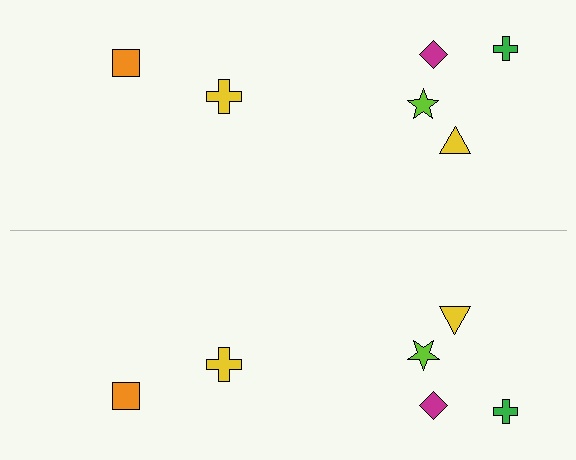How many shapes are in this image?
There are 12 shapes in this image.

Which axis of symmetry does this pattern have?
The pattern has a horizontal axis of symmetry running through the center of the image.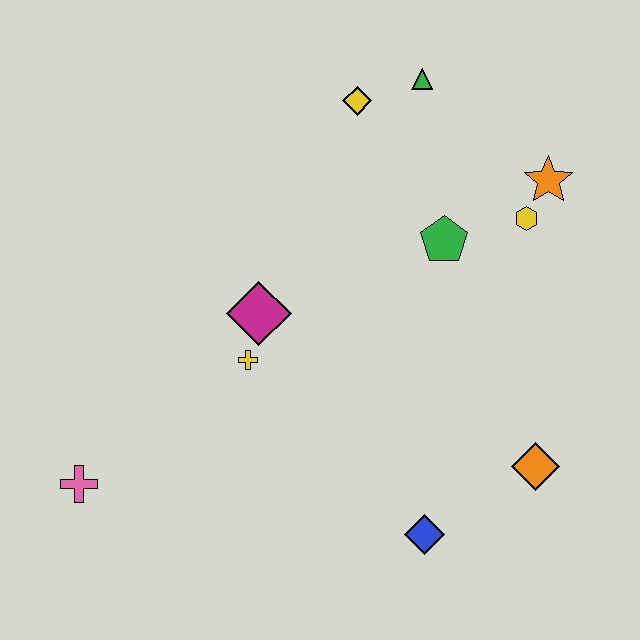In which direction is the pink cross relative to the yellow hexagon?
The pink cross is to the left of the yellow hexagon.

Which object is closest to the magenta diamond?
The yellow cross is closest to the magenta diamond.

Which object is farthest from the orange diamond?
The pink cross is farthest from the orange diamond.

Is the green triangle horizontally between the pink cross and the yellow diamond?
No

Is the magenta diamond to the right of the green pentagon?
No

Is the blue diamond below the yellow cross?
Yes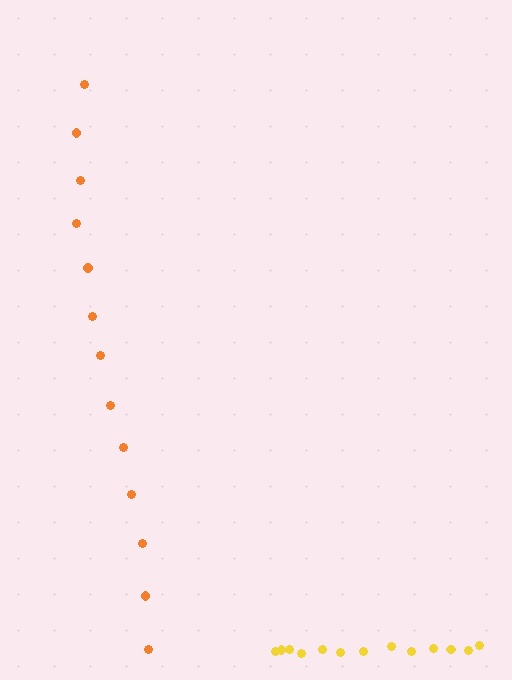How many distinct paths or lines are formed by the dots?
There are 2 distinct paths.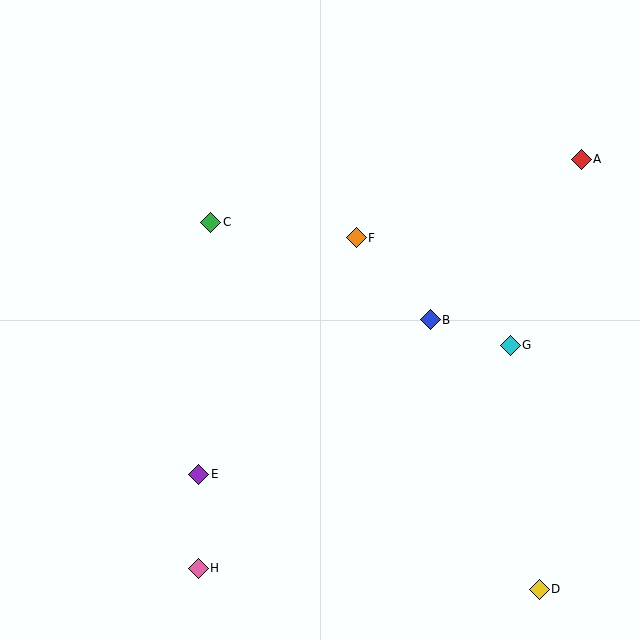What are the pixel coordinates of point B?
Point B is at (430, 320).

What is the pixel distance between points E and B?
The distance between E and B is 278 pixels.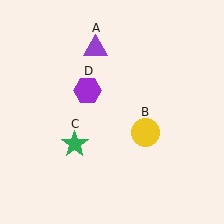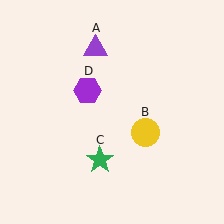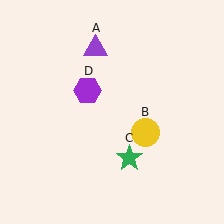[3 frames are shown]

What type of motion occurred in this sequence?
The green star (object C) rotated counterclockwise around the center of the scene.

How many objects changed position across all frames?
1 object changed position: green star (object C).